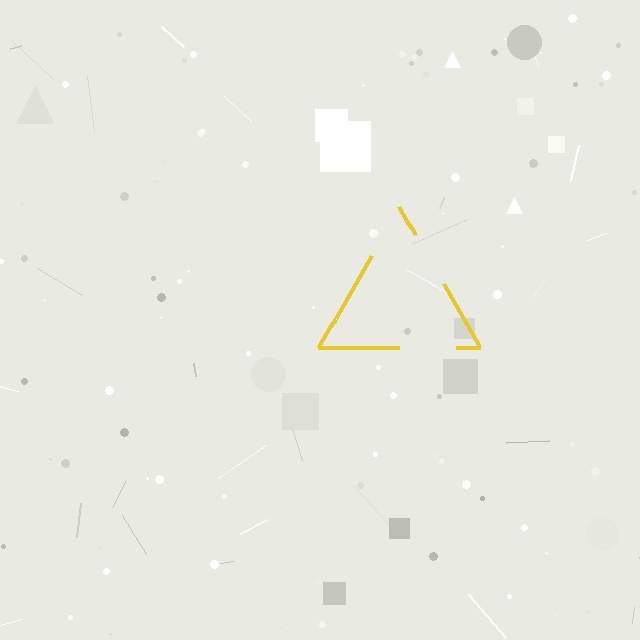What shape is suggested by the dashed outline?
The dashed outline suggests a triangle.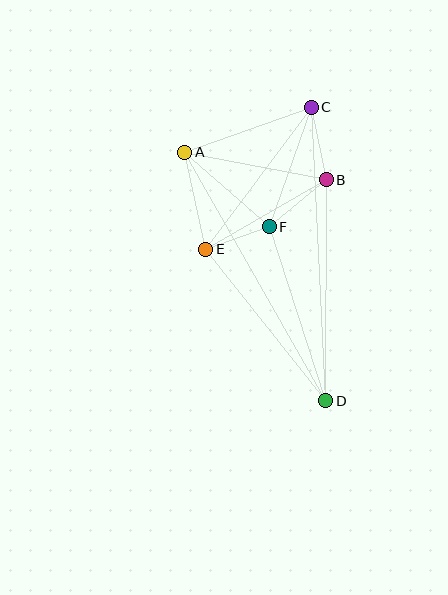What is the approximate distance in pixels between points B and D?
The distance between B and D is approximately 221 pixels.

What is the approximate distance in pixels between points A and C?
The distance between A and C is approximately 134 pixels.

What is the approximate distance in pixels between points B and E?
The distance between B and E is approximately 139 pixels.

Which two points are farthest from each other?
Points C and D are farthest from each other.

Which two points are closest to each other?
Points E and F are closest to each other.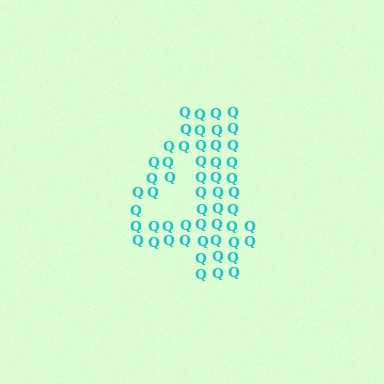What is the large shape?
The large shape is the digit 4.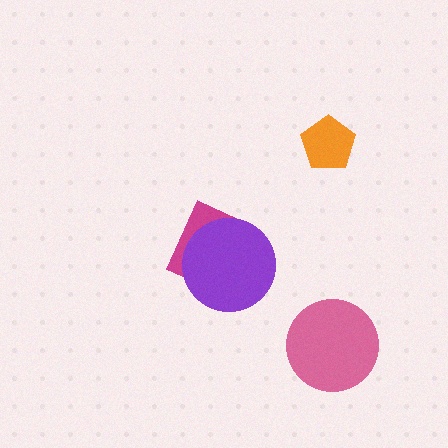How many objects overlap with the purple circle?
1 object overlaps with the purple circle.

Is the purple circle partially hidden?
No, no other shape covers it.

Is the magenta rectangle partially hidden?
Yes, it is partially covered by another shape.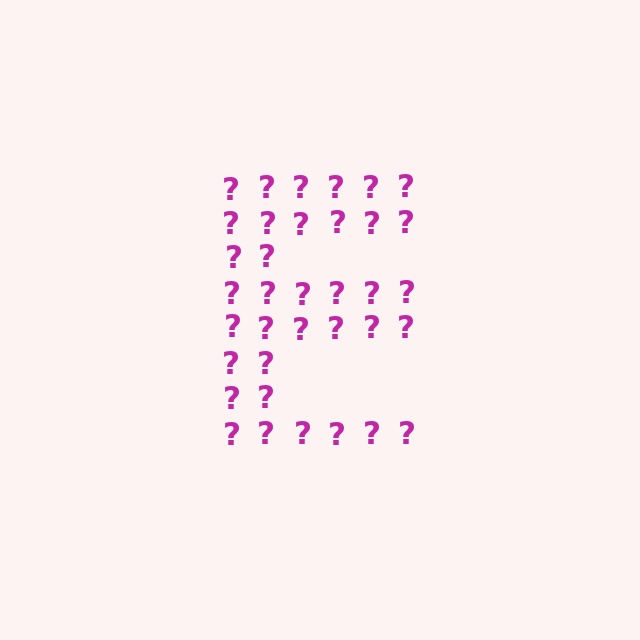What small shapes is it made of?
It is made of small question marks.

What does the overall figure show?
The overall figure shows the letter E.